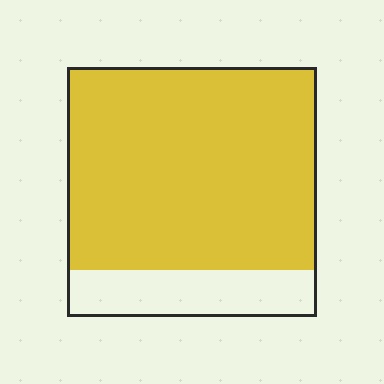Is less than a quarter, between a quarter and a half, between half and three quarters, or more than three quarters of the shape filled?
More than three quarters.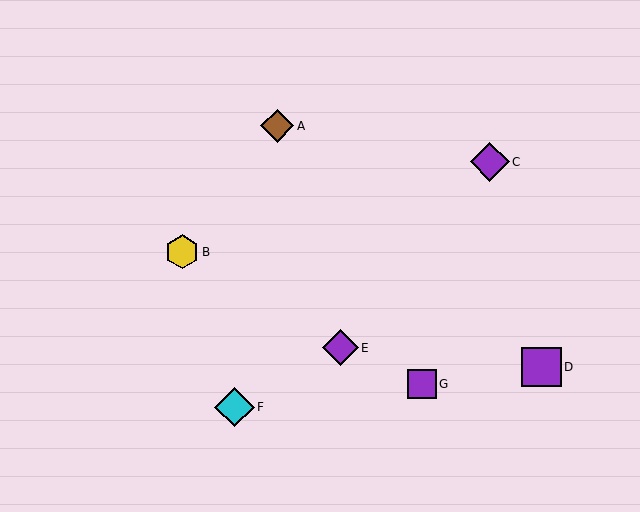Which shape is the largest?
The purple square (labeled D) is the largest.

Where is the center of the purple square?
The center of the purple square is at (541, 367).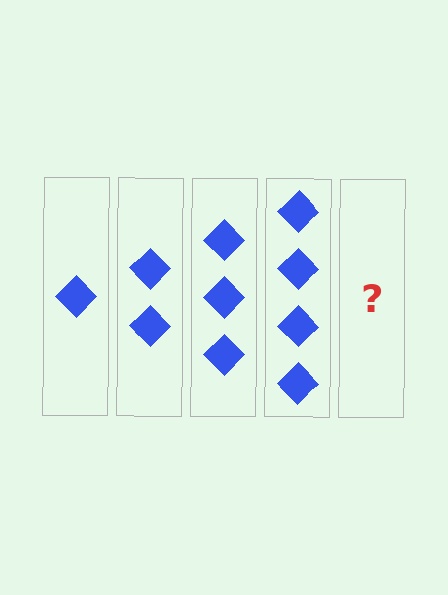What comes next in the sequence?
The next element should be 5 diamonds.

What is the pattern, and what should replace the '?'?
The pattern is that each step adds one more diamond. The '?' should be 5 diamonds.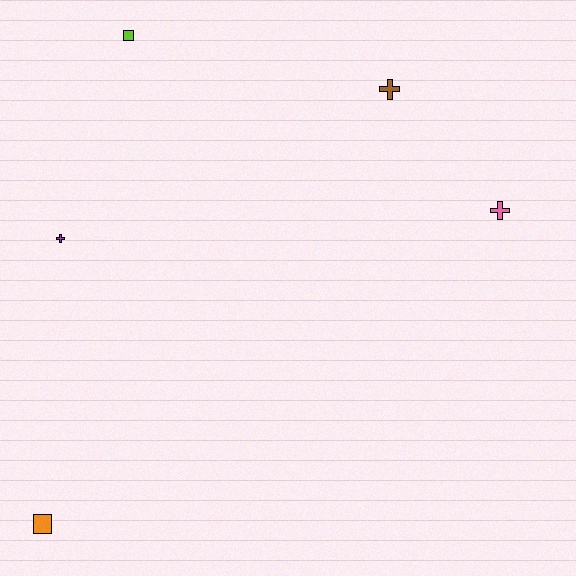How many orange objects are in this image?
There is 1 orange object.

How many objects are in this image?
There are 5 objects.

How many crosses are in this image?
There are 3 crosses.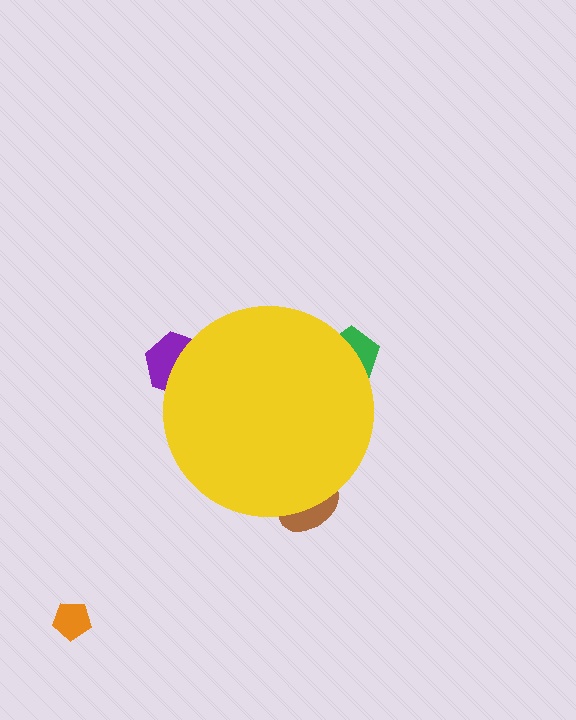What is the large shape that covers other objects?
A yellow circle.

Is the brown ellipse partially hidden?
Yes, the brown ellipse is partially hidden behind the yellow circle.